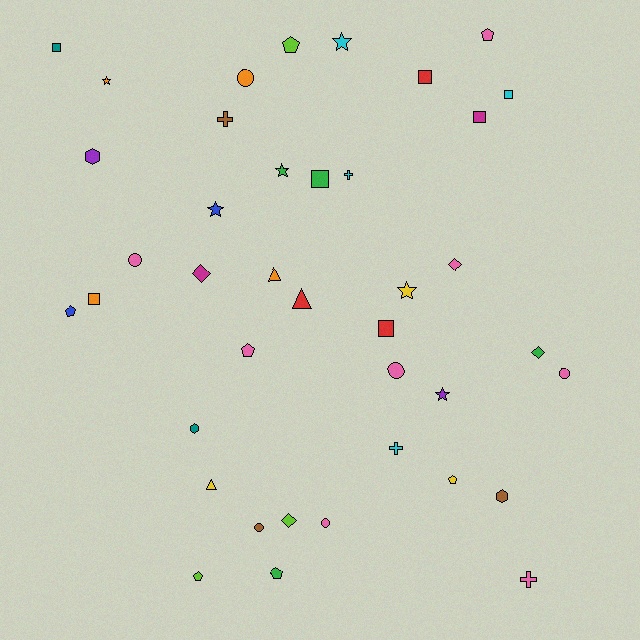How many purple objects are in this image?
There are 2 purple objects.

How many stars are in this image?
There are 6 stars.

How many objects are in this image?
There are 40 objects.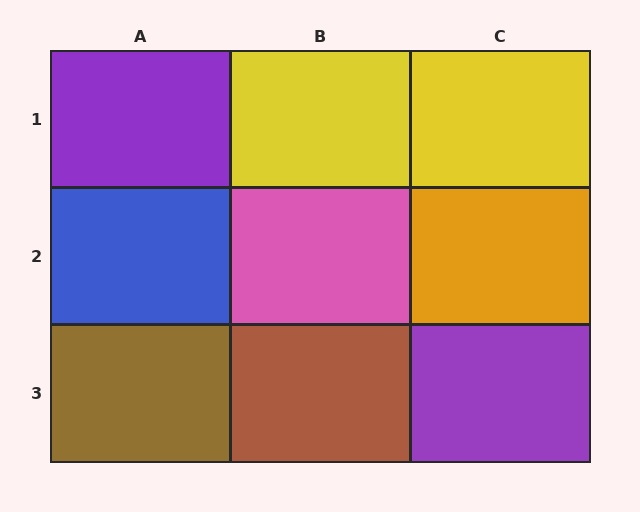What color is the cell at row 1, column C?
Yellow.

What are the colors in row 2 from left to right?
Blue, pink, orange.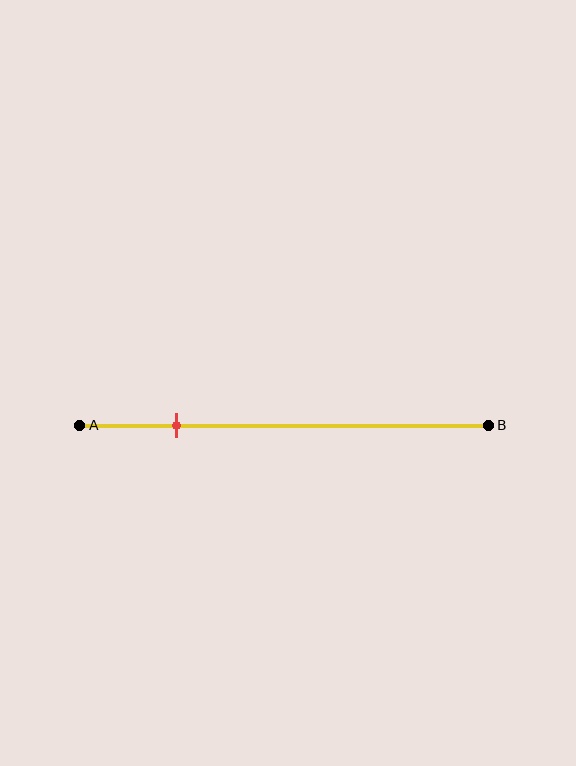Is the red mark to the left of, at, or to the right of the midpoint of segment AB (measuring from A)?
The red mark is to the left of the midpoint of segment AB.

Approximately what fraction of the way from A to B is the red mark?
The red mark is approximately 25% of the way from A to B.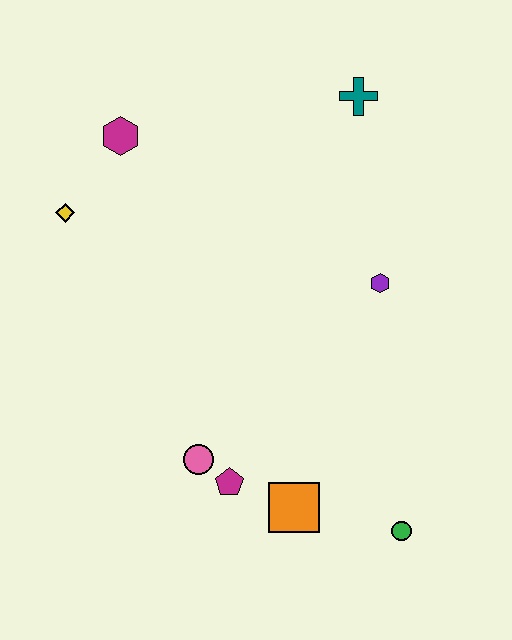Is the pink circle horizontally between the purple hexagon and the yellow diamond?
Yes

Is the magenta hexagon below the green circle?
No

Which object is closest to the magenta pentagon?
The pink circle is closest to the magenta pentagon.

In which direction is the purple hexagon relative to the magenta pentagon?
The purple hexagon is above the magenta pentagon.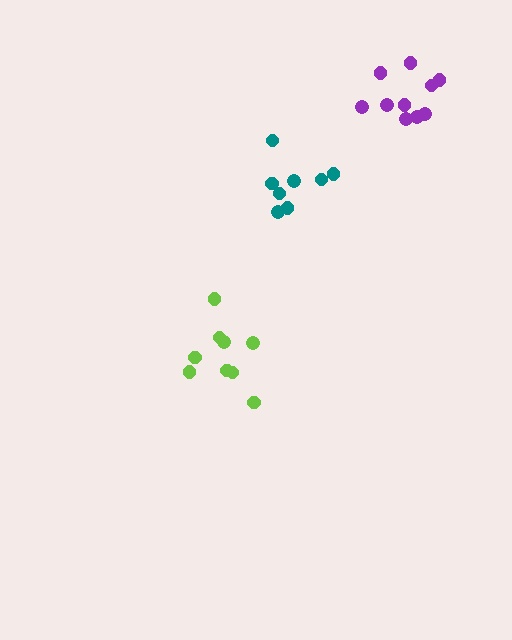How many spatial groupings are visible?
There are 3 spatial groupings.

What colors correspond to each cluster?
The clusters are colored: purple, lime, teal.